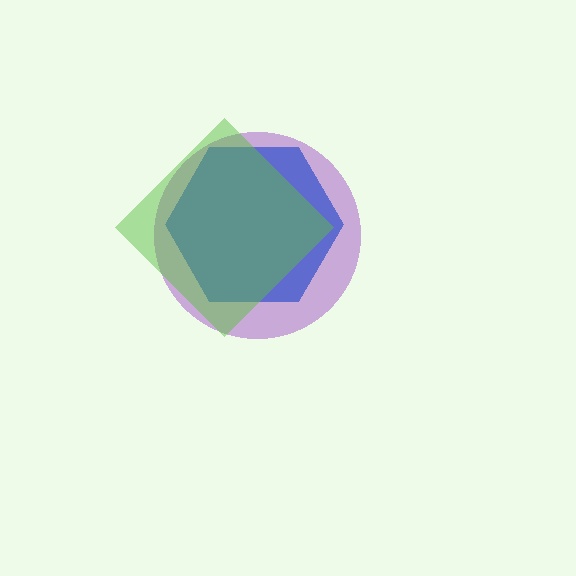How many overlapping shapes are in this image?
There are 3 overlapping shapes in the image.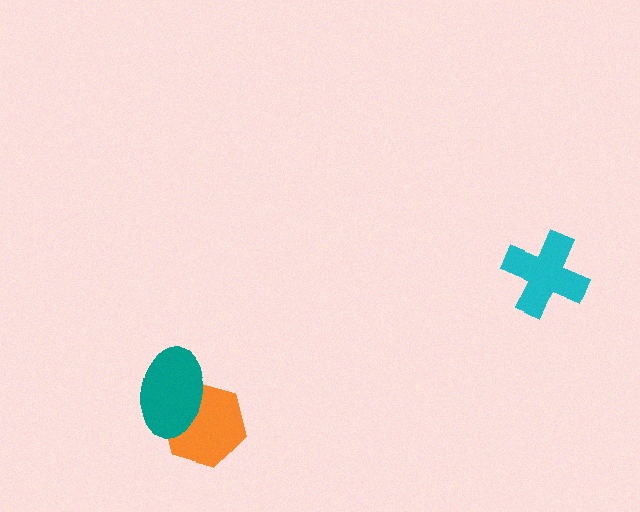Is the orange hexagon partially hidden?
Yes, it is partially covered by another shape.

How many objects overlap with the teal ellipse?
1 object overlaps with the teal ellipse.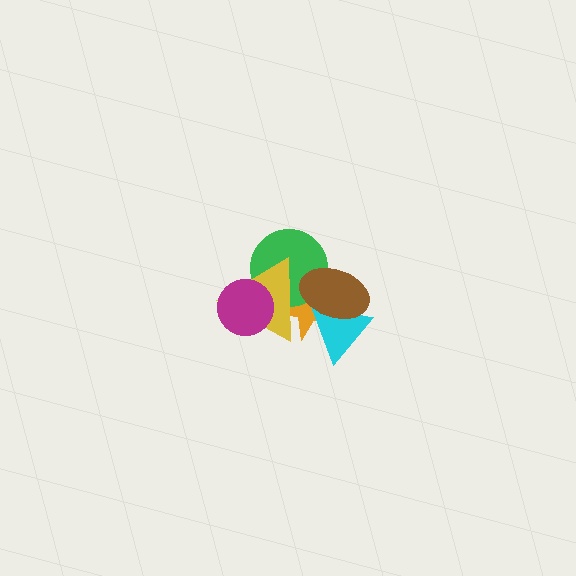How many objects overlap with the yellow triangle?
4 objects overlap with the yellow triangle.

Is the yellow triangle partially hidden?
Yes, it is partially covered by another shape.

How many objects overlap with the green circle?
4 objects overlap with the green circle.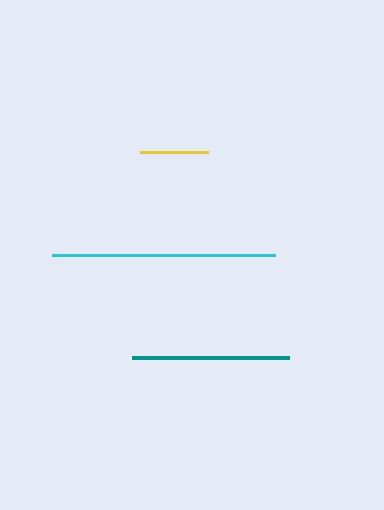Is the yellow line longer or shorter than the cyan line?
The cyan line is longer than the yellow line.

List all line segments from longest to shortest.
From longest to shortest: cyan, teal, yellow.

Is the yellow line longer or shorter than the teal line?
The teal line is longer than the yellow line.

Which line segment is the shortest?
The yellow line is the shortest at approximately 68 pixels.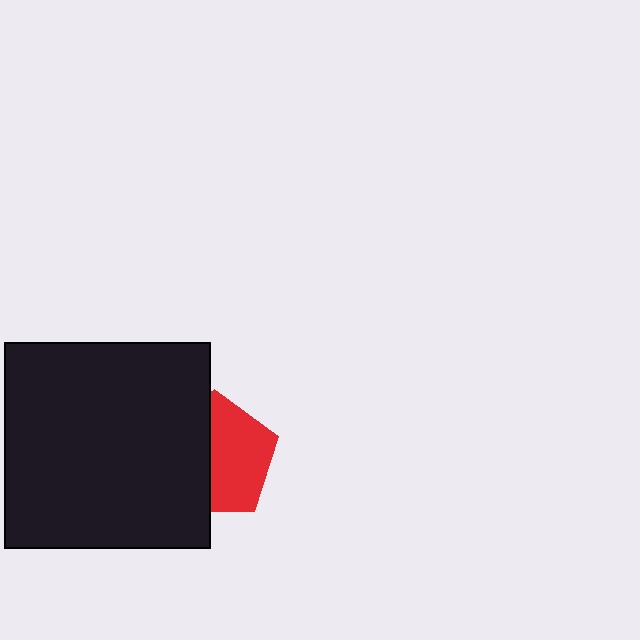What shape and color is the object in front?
The object in front is a black square.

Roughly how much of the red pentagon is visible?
About half of it is visible (roughly 53%).